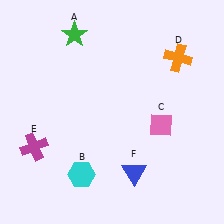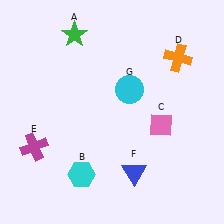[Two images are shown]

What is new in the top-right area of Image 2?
A cyan circle (G) was added in the top-right area of Image 2.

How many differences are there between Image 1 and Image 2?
There is 1 difference between the two images.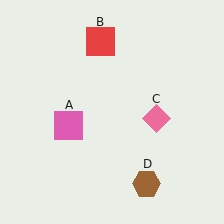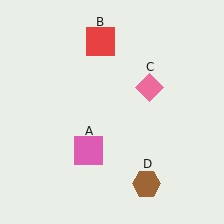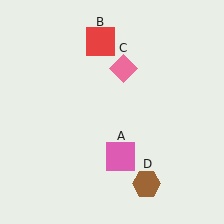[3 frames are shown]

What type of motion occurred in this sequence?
The pink square (object A), pink diamond (object C) rotated counterclockwise around the center of the scene.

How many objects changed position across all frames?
2 objects changed position: pink square (object A), pink diamond (object C).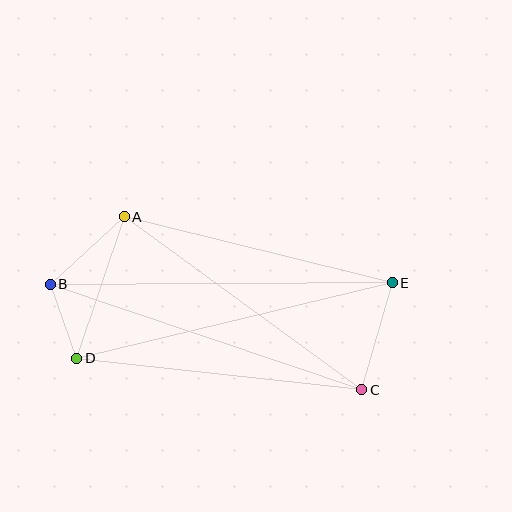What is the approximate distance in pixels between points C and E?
The distance between C and E is approximately 111 pixels.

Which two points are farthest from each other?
Points B and E are farthest from each other.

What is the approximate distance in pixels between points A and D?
The distance between A and D is approximately 149 pixels.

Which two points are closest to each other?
Points B and D are closest to each other.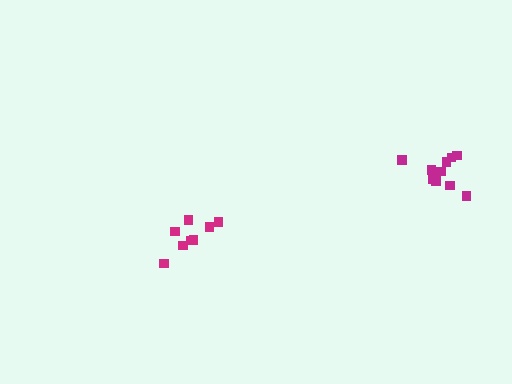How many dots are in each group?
Group 1: 8 dots, Group 2: 10 dots (18 total).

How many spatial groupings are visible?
There are 2 spatial groupings.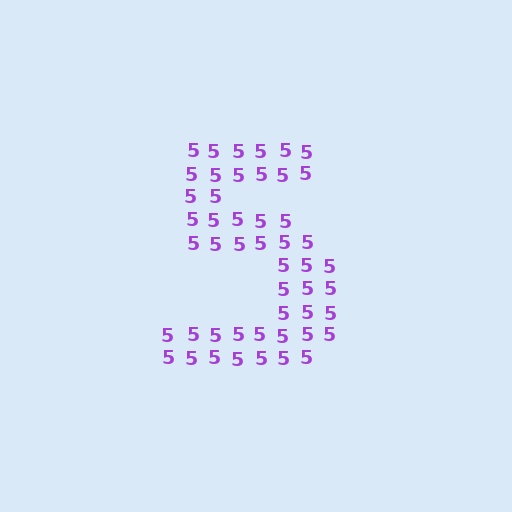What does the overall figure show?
The overall figure shows the digit 5.